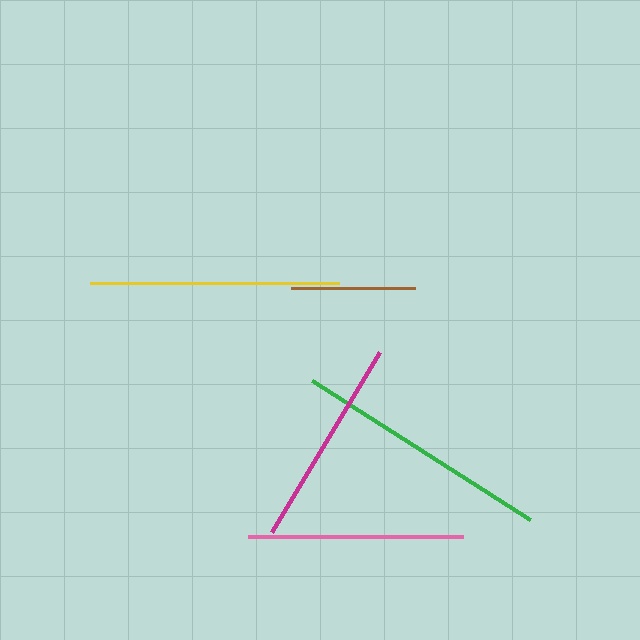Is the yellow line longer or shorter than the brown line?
The yellow line is longer than the brown line.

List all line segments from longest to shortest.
From longest to shortest: green, yellow, pink, magenta, brown.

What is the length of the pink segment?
The pink segment is approximately 214 pixels long.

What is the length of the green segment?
The green segment is approximately 259 pixels long.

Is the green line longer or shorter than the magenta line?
The green line is longer than the magenta line.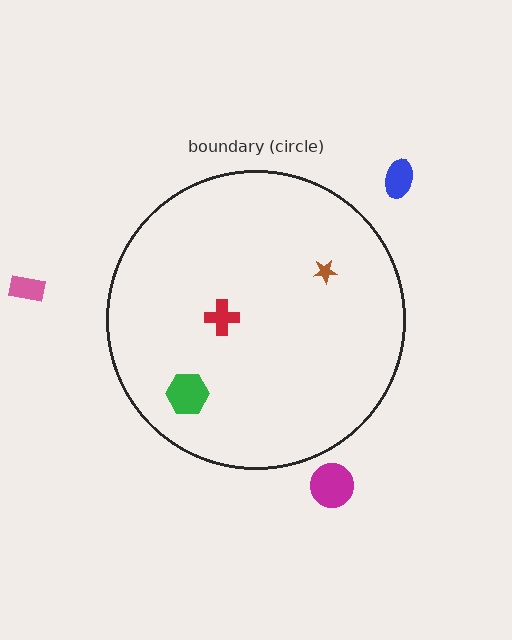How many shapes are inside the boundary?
3 inside, 3 outside.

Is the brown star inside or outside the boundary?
Inside.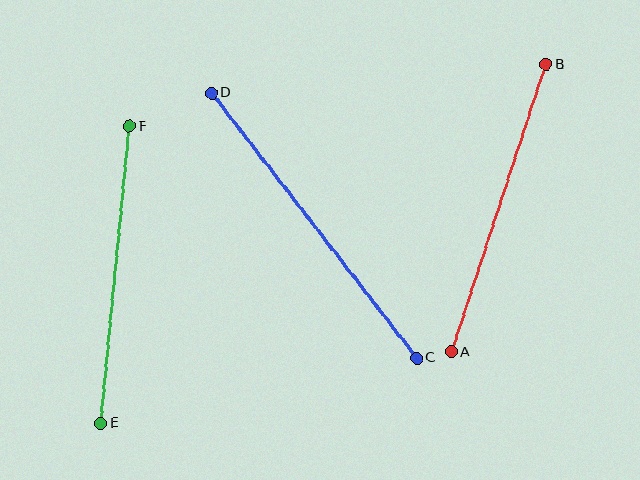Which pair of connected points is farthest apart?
Points C and D are farthest apart.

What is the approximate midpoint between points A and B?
The midpoint is at approximately (499, 208) pixels.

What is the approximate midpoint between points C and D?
The midpoint is at approximately (314, 225) pixels.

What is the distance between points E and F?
The distance is approximately 299 pixels.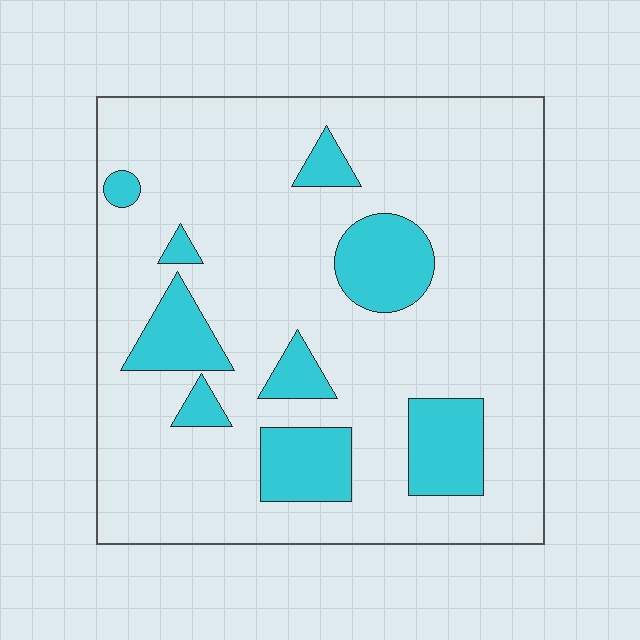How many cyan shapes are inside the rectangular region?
9.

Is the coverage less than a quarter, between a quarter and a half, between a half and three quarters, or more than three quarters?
Less than a quarter.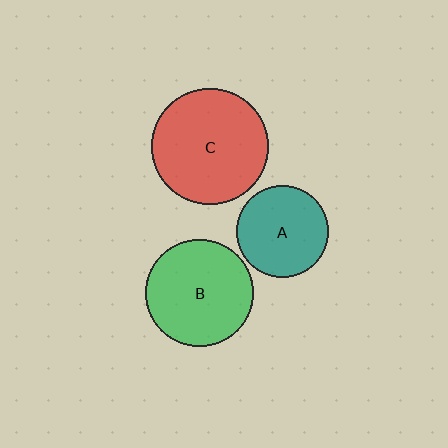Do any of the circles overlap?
No, none of the circles overlap.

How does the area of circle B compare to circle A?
Approximately 1.3 times.